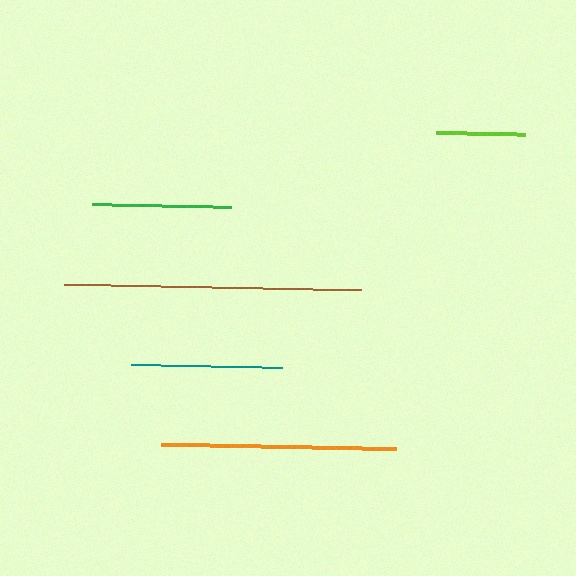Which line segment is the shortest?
The lime line is the shortest at approximately 88 pixels.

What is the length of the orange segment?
The orange segment is approximately 234 pixels long.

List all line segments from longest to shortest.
From longest to shortest: brown, orange, teal, green, lime.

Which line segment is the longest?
The brown line is the longest at approximately 297 pixels.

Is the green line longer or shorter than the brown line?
The brown line is longer than the green line.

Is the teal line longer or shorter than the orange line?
The orange line is longer than the teal line.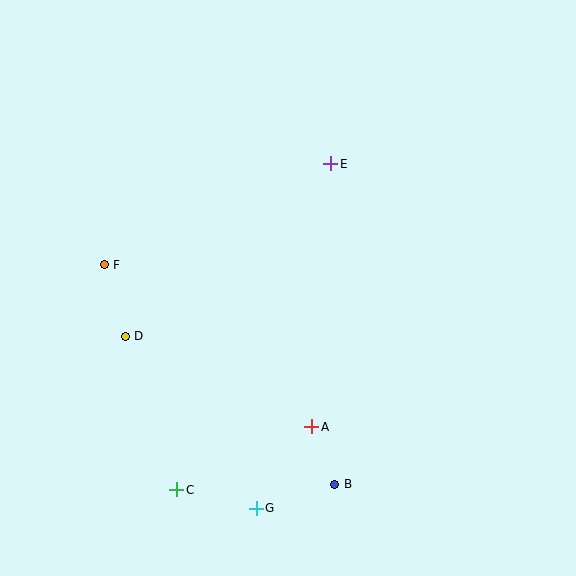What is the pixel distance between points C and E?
The distance between C and E is 361 pixels.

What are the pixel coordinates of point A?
Point A is at (312, 427).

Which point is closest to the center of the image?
Point E at (331, 164) is closest to the center.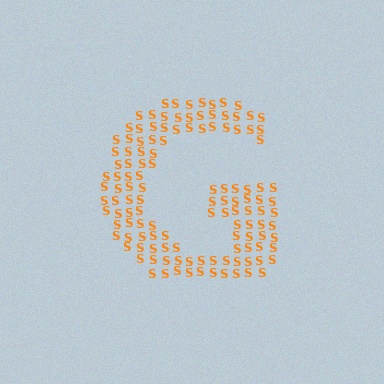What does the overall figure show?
The overall figure shows the letter G.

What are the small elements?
The small elements are letter S's.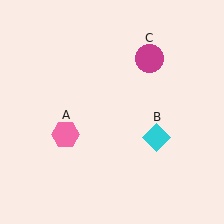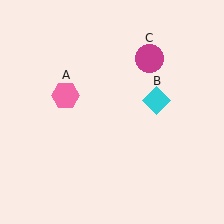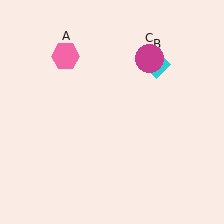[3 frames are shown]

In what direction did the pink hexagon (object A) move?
The pink hexagon (object A) moved up.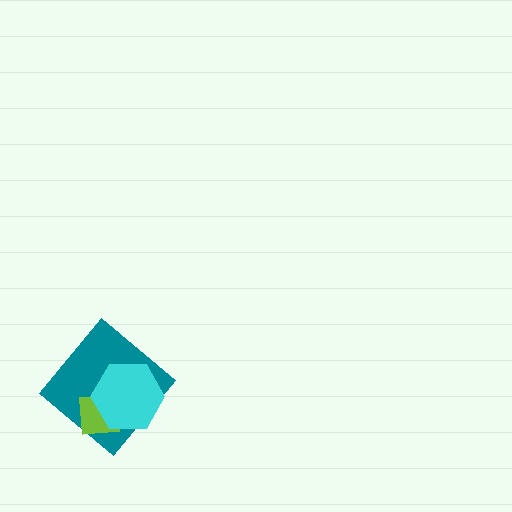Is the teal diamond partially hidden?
Yes, it is partially covered by another shape.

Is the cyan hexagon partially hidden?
No, no other shape covers it.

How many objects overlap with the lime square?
2 objects overlap with the lime square.